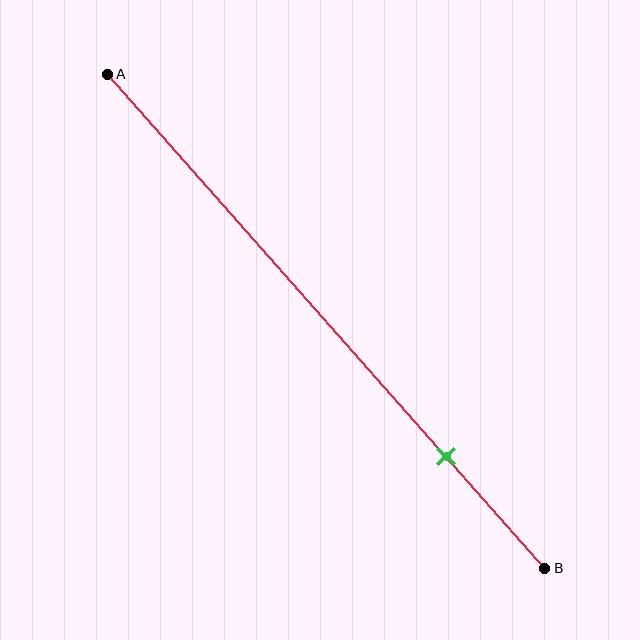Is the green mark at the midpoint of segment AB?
No, the mark is at about 75% from A, not at the 50% midpoint.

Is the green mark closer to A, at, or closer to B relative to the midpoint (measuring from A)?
The green mark is closer to point B than the midpoint of segment AB.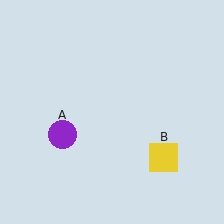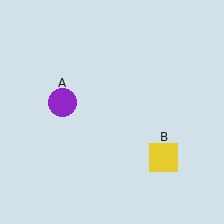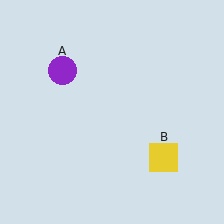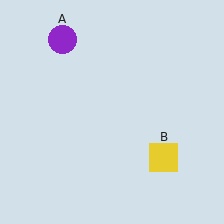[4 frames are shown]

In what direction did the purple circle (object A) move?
The purple circle (object A) moved up.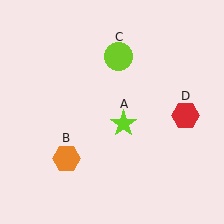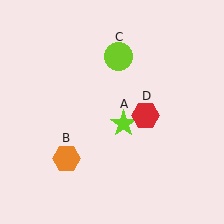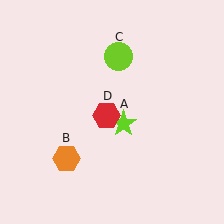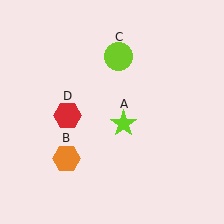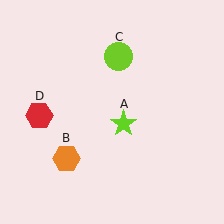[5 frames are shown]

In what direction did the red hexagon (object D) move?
The red hexagon (object D) moved left.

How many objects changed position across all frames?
1 object changed position: red hexagon (object D).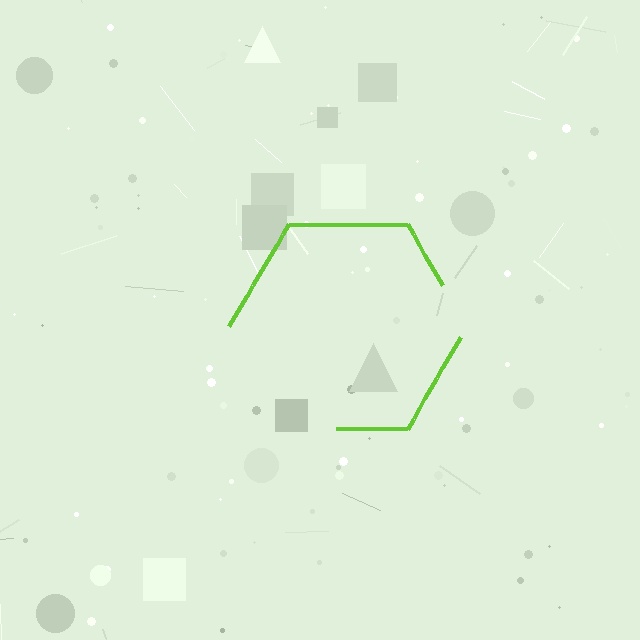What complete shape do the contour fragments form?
The contour fragments form a hexagon.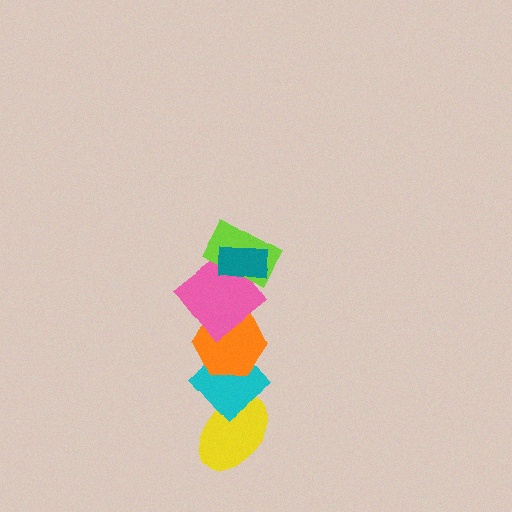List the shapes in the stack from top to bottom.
From top to bottom: the teal rectangle, the lime rectangle, the pink diamond, the orange hexagon, the cyan diamond, the yellow ellipse.